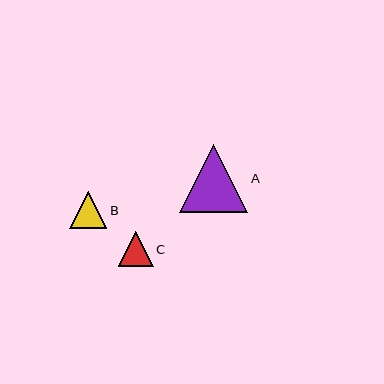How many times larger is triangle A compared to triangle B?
Triangle A is approximately 1.8 times the size of triangle B.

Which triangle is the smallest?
Triangle C is the smallest with a size of approximately 35 pixels.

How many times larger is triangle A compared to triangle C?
Triangle A is approximately 1.9 times the size of triangle C.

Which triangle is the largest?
Triangle A is the largest with a size of approximately 68 pixels.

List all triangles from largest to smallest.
From largest to smallest: A, B, C.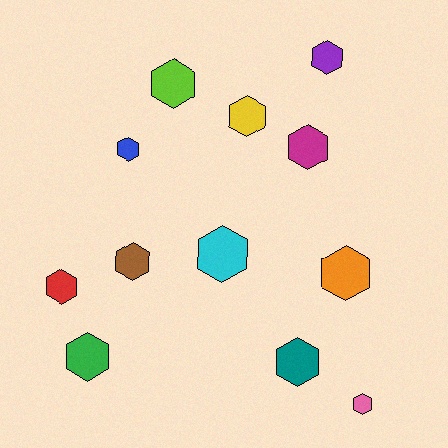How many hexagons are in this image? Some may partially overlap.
There are 12 hexagons.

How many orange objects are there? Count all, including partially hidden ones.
There is 1 orange object.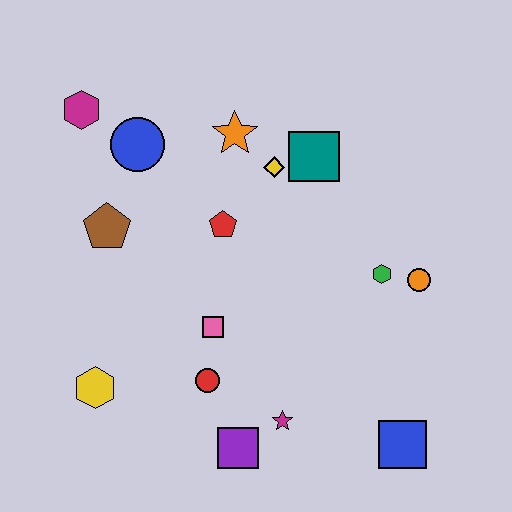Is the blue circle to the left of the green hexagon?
Yes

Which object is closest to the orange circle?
The green hexagon is closest to the orange circle.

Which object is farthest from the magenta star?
The magenta hexagon is farthest from the magenta star.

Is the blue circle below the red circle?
No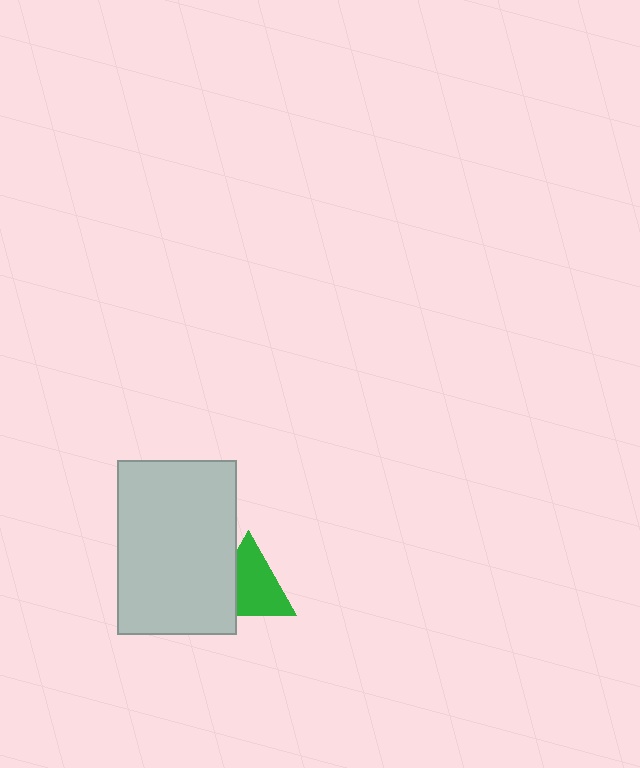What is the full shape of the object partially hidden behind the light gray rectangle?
The partially hidden object is a green triangle.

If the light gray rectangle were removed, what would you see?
You would see the complete green triangle.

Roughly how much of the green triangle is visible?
Most of it is visible (roughly 69%).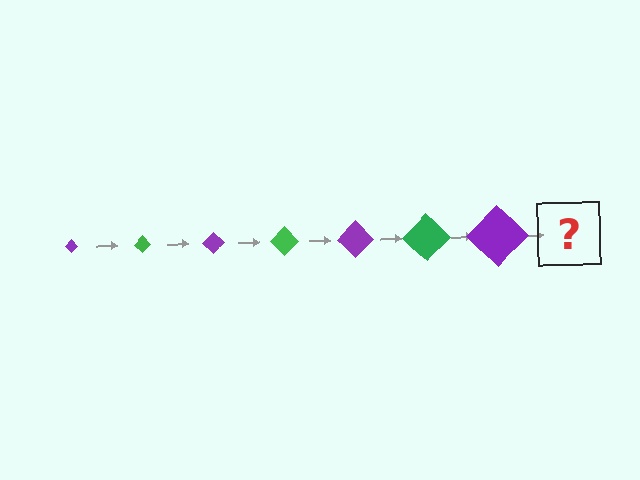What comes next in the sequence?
The next element should be a green diamond, larger than the previous one.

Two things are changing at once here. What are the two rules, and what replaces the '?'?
The two rules are that the diamond grows larger each step and the color cycles through purple and green. The '?' should be a green diamond, larger than the previous one.